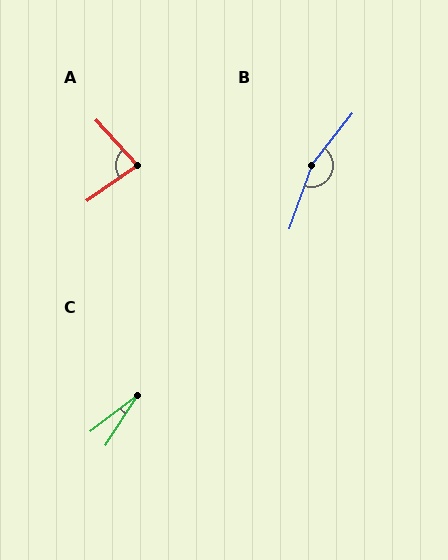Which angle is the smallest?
C, at approximately 19 degrees.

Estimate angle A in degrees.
Approximately 83 degrees.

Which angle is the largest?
B, at approximately 161 degrees.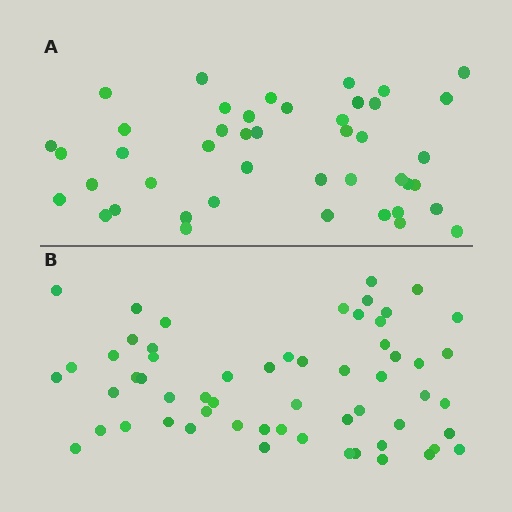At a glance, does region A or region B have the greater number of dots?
Region B (the bottom region) has more dots.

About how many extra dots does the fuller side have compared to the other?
Region B has approximately 15 more dots than region A.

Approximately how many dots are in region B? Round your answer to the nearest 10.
About 60 dots. (The exact count is 58, which rounds to 60.)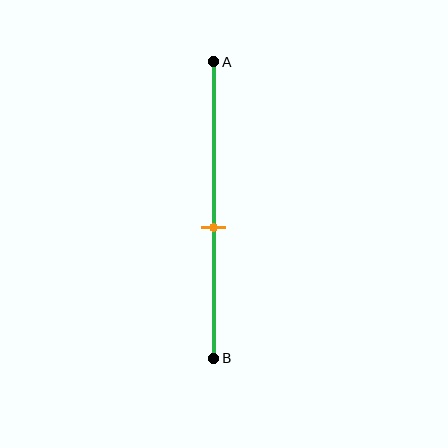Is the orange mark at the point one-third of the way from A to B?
No, the mark is at about 55% from A, not at the 33% one-third point.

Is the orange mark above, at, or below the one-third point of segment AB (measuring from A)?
The orange mark is below the one-third point of segment AB.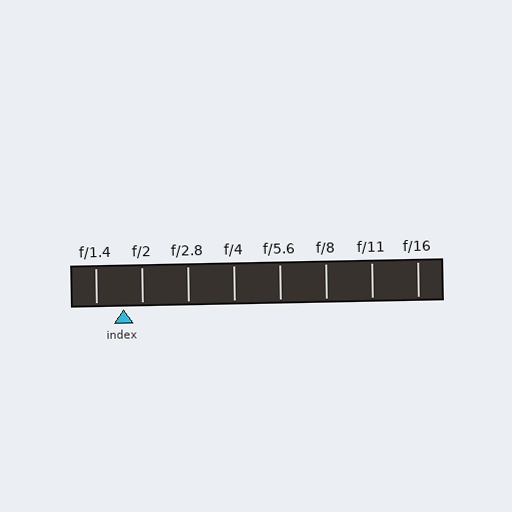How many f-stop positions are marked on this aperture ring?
There are 8 f-stop positions marked.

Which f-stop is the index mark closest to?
The index mark is closest to f/2.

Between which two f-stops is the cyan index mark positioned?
The index mark is between f/1.4 and f/2.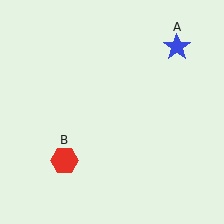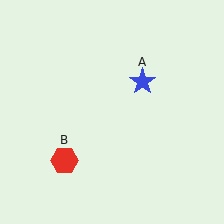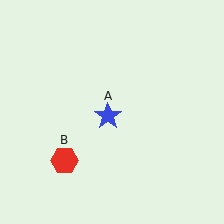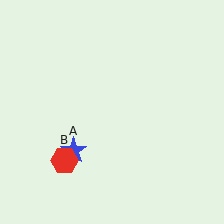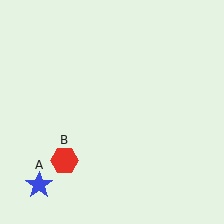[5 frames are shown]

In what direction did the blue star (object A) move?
The blue star (object A) moved down and to the left.